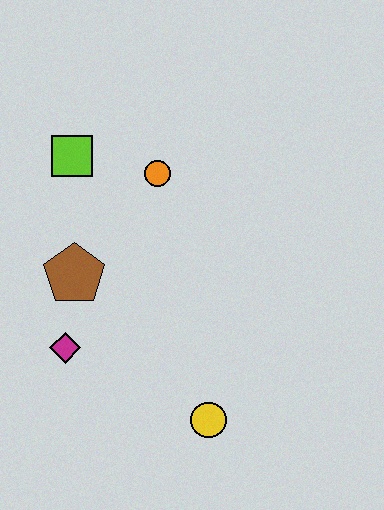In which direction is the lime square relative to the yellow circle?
The lime square is above the yellow circle.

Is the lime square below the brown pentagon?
No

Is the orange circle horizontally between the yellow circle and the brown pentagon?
Yes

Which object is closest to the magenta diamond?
The brown pentagon is closest to the magenta diamond.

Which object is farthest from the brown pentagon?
The yellow circle is farthest from the brown pentagon.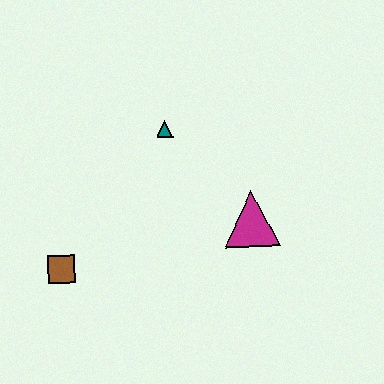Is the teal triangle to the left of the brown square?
No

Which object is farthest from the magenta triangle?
The brown square is farthest from the magenta triangle.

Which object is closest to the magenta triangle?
The teal triangle is closest to the magenta triangle.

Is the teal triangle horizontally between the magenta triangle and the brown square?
Yes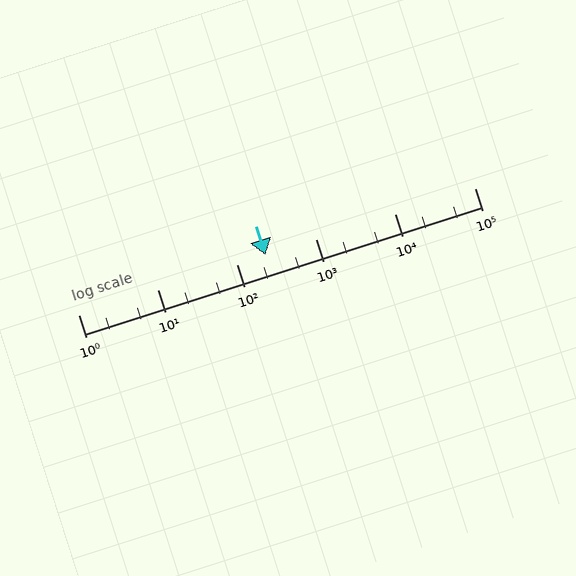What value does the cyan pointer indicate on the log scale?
The pointer indicates approximately 230.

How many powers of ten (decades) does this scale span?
The scale spans 5 decades, from 1 to 100000.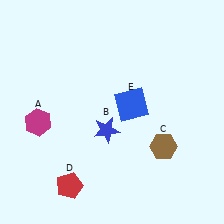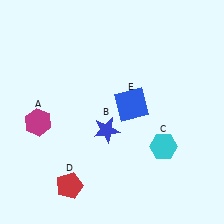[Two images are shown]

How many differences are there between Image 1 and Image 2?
There is 1 difference between the two images.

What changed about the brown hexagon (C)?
In Image 1, C is brown. In Image 2, it changed to cyan.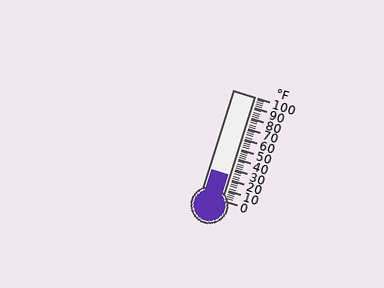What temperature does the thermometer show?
The thermometer shows approximately 24°F.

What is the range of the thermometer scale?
The thermometer scale ranges from 0°F to 100°F.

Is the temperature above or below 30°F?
The temperature is below 30°F.